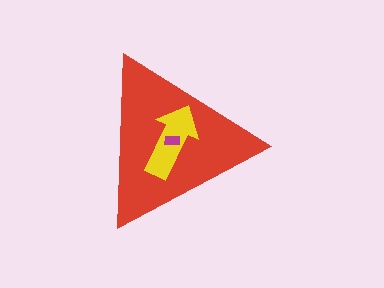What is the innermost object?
The magenta rectangle.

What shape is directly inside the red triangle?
The yellow arrow.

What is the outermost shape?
The red triangle.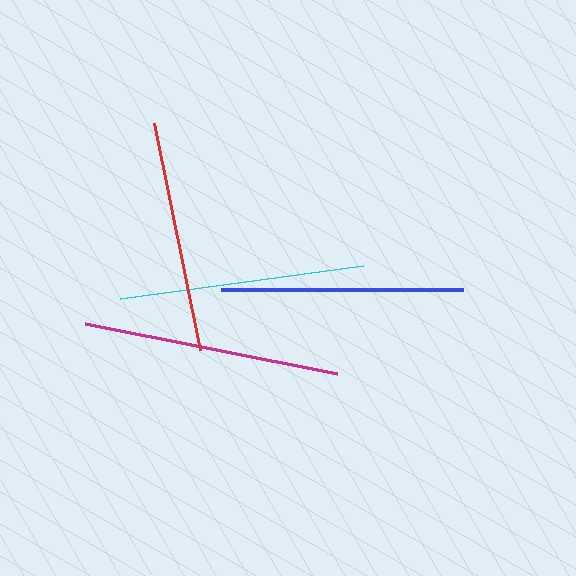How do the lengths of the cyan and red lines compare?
The cyan and red lines are approximately the same length.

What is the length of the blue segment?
The blue segment is approximately 242 pixels long.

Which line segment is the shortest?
The red line is the shortest at approximately 231 pixels.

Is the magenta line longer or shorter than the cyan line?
The magenta line is longer than the cyan line.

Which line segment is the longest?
The magenta line is the longest at approximately 256 pixels.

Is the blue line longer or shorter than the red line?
The blue line is longer than the red line.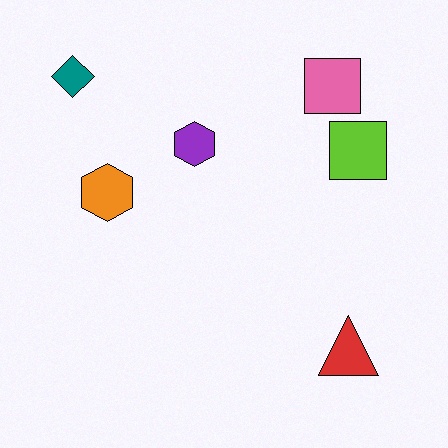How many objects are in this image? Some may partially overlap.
There are 6 objects.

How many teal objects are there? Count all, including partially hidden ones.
There is 1 teal object.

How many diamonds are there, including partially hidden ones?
There is 1 diamond.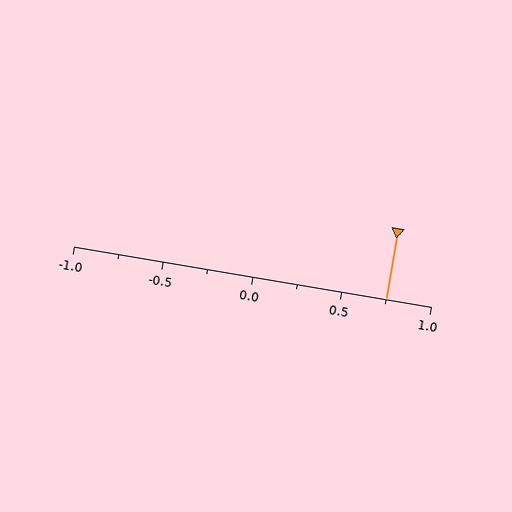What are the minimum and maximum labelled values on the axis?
The axis runs from -1.0 to 1.0.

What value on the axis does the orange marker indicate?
The marker indicates approximately 0.75.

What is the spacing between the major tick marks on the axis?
The major ticks are spaced 0.5 apart.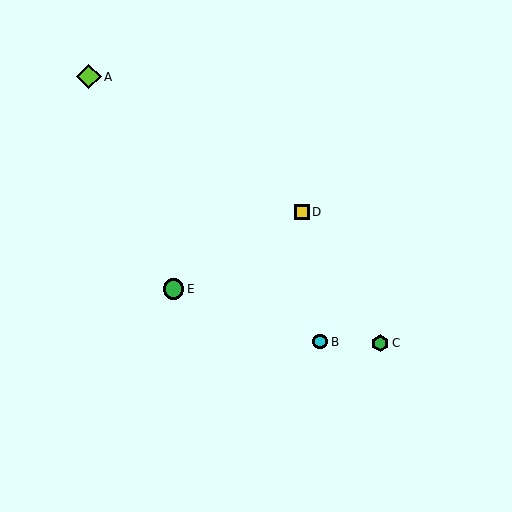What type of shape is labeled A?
Shape A is a lime diamond.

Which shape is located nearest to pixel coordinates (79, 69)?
The lime diamond (labeled A) at (89, 77) is nearest to that location.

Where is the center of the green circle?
The center of the green circle is at (174, 289).